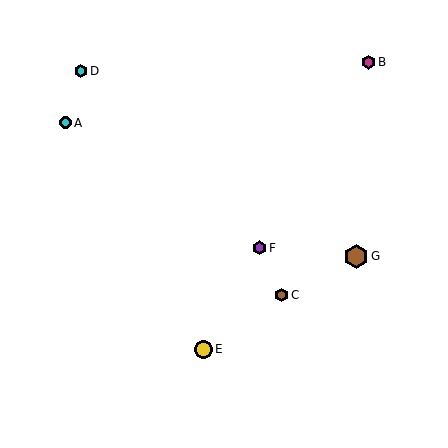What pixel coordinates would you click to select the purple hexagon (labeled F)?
Click at (260, 248) to select the purple hexagon F.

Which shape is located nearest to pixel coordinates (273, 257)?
The purple hexagon (labeled F) at (260, 248) is nearest to that location.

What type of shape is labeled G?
Shape G is a brown hexagon.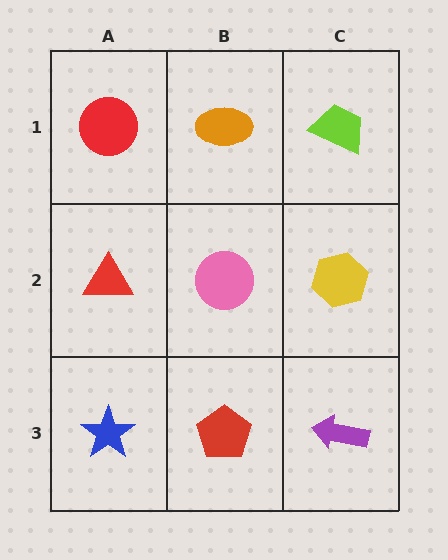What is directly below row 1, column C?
A yellow hexagon.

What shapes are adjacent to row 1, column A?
A red triangle (row 2, column A), an orange ellipse (row 1, column B).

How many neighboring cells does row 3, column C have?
2.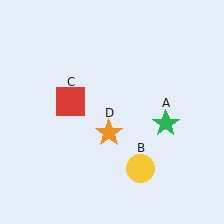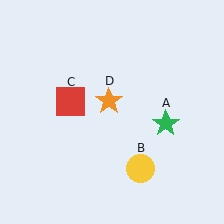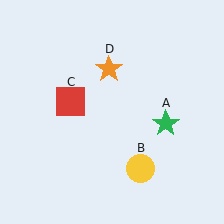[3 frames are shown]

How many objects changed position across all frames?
1 object changed position: orange star (object D).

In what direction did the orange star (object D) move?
The orange star (object D) moved up.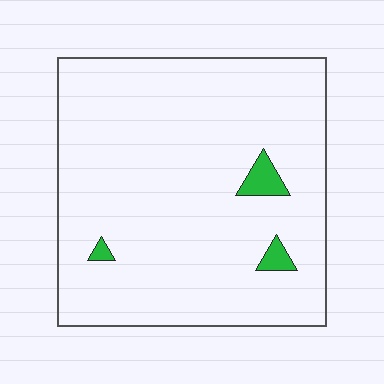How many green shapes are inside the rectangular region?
3.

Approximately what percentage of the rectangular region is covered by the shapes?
Approximately 5%.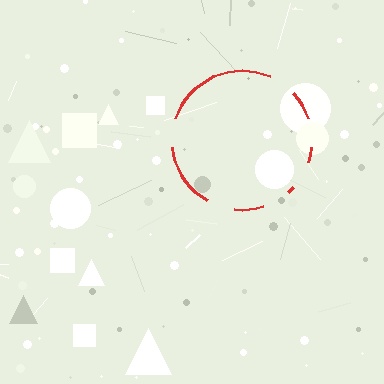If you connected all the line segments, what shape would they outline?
They would outline a circle.